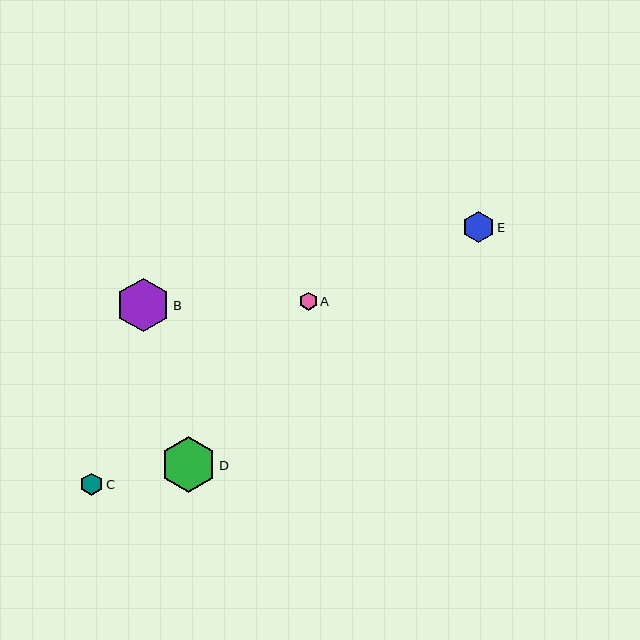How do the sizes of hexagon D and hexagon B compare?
Hexagon D and hexagon B are approximately the same size.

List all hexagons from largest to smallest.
From largest to smallest: D, B, E, C, A.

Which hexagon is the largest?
Hexagon D is the largest with a size of approximately 56 pixels.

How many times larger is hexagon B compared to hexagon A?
Hexagon B is approximately 2.9 times the size of hexagon A.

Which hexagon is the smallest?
Hexagon A is the smallest with a size of approximately 18 pixels.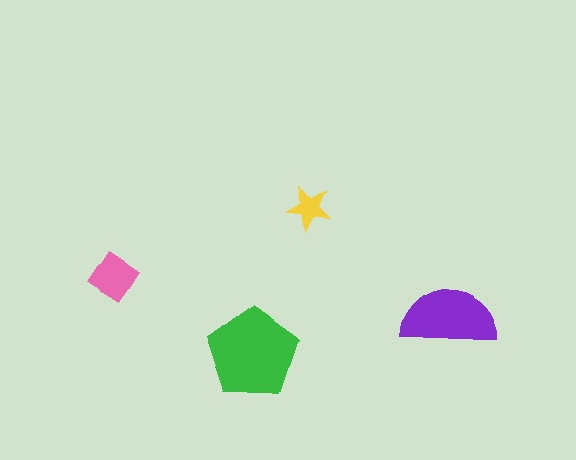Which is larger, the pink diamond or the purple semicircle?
The purple semicircle.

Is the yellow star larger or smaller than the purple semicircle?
Smaller.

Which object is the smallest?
The yellow star.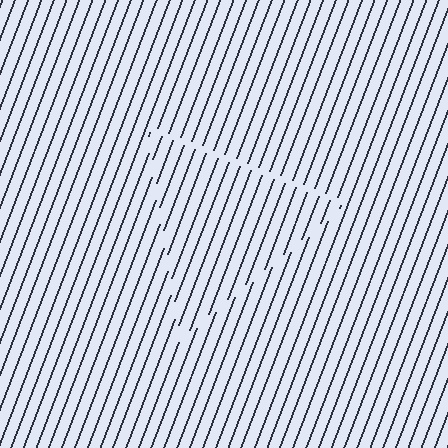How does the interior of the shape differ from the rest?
The interior of the shape contains the same grating, shifted by half a period — the contour is defined by the phase discontinuity where line-ends from the inner and outer gratings abut.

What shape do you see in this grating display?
An illusory triangle. The interior of the shape contains the same grating, shifted by half a period — the contour is defined by the phase discontinuity where line-ends from the inner and outer gratings abut.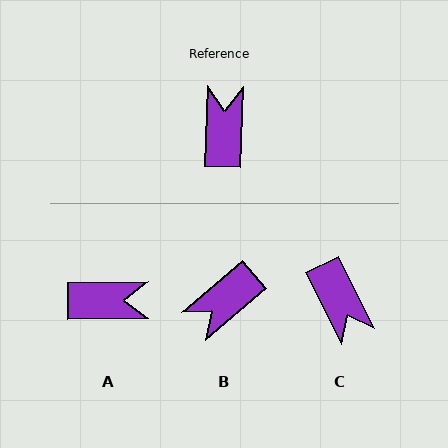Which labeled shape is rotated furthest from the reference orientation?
C, about 152 degrees away.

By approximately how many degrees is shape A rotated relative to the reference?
Approximately 87 degrees clockwise.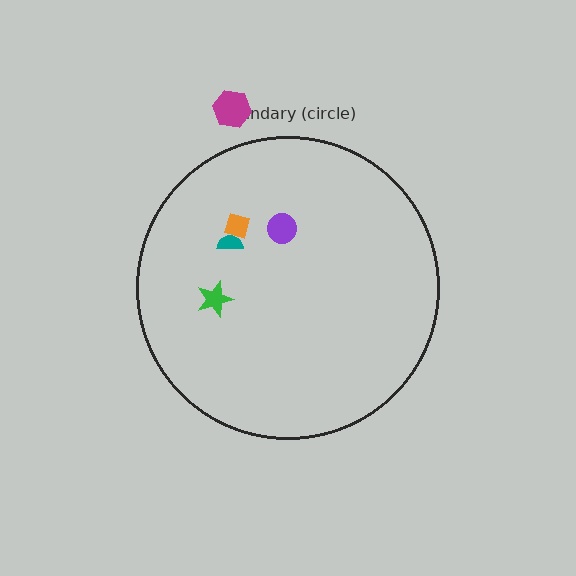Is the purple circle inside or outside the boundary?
Inside.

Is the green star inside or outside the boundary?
Inside.